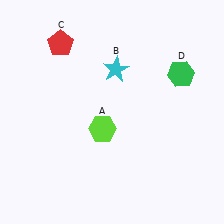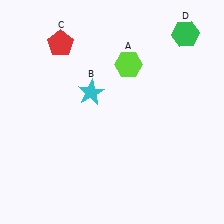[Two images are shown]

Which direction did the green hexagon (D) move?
The green hexagon (D) moved up.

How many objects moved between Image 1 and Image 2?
3 objects moved between the two images.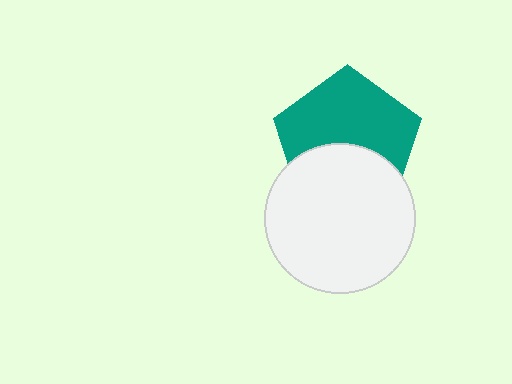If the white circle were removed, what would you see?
You would see the complete teal pentagon.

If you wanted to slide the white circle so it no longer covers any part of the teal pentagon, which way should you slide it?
Slide it down — that is the most direct way to separate the two shapes.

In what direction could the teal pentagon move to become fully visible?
The teal pentagon could move up. That would shift it out from behind the white circle entirely.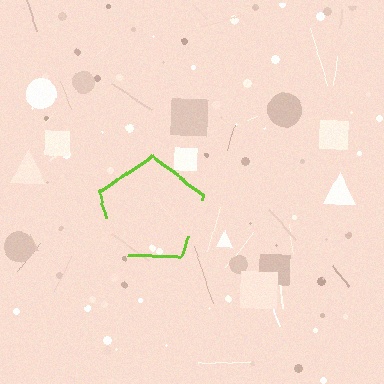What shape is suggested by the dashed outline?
The dashed outline suggests a pentagon.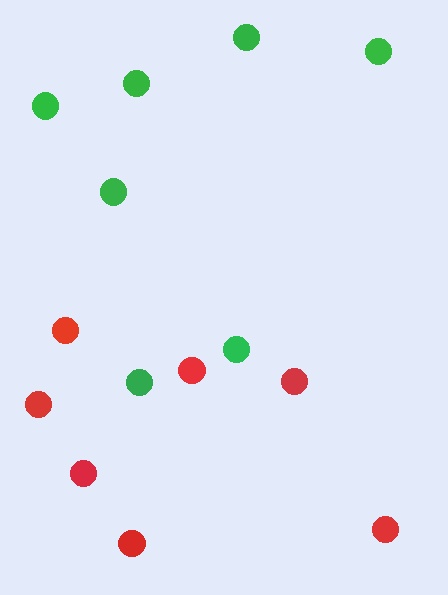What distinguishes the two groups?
There are 2 groups: one group of green circles (7) and one group of red circles (7).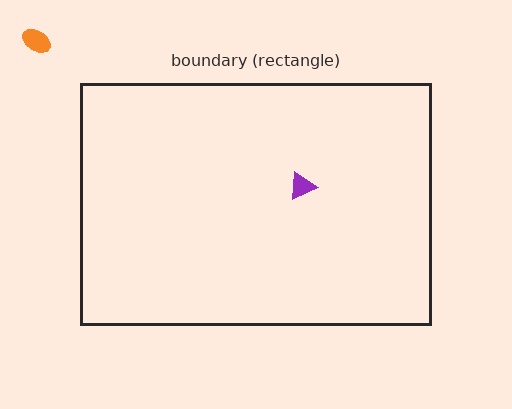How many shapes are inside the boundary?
1 inside, 1 outside.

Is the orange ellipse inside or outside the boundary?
Outside.